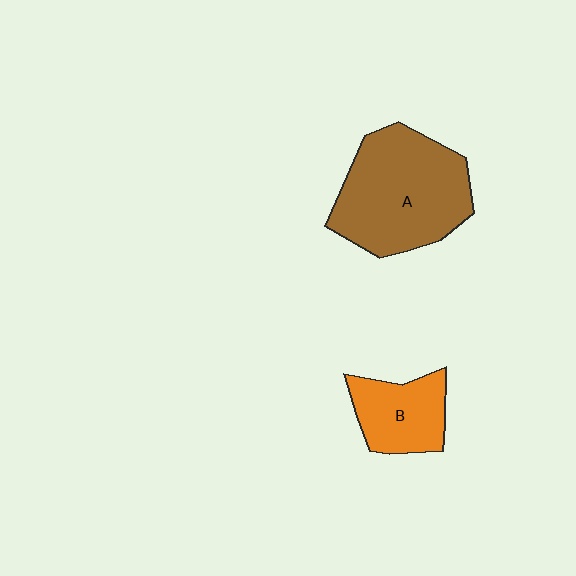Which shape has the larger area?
Shape A (brown).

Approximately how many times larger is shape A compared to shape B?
Approximately 2.1 times.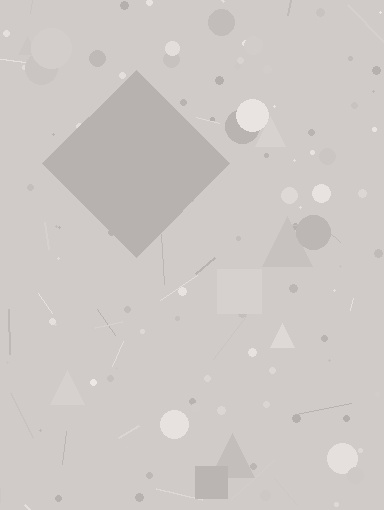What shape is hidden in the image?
A diamond is hidden in the image.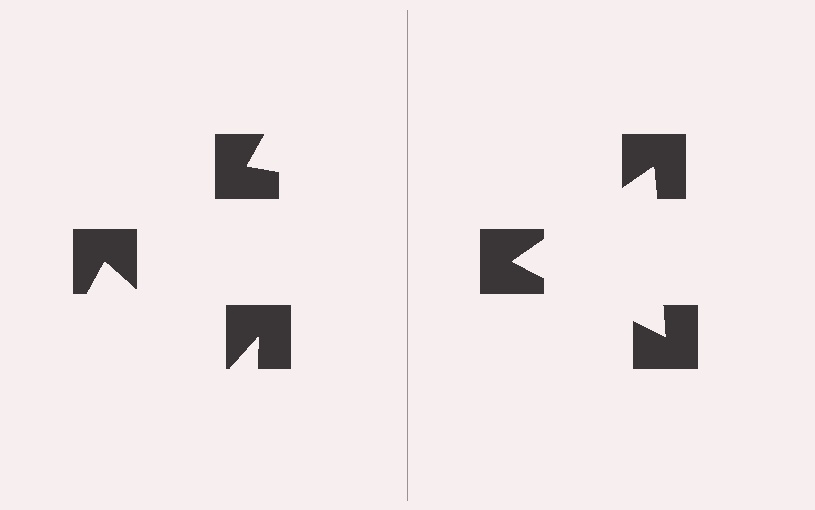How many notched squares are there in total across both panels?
6 — 3 on each side.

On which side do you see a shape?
An illusory triangle appears on the right side. On the left side the wedge cuts are rotated, so no coherent shape forms.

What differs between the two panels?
The notched squares are positioned identically on both sides; only the wedge orientations differ. On the right they align to a triangle; on the left they are misaligned.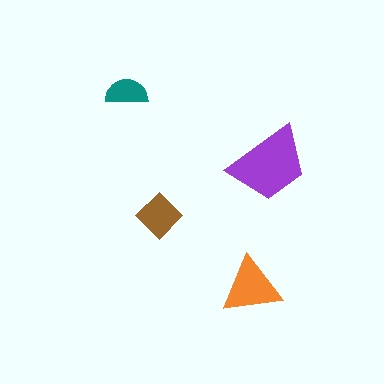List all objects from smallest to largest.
The teal semicircle, the brown diamond, the orange triangle, the purple trapezoid.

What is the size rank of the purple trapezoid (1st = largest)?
1st.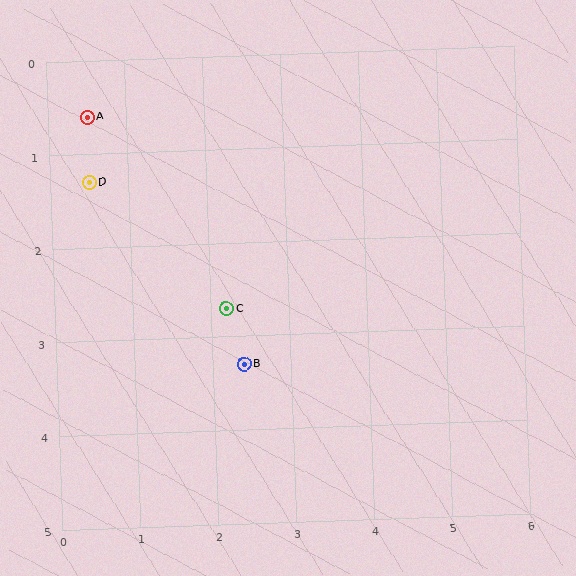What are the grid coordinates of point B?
Point B is at approximately (2.4, 3.3).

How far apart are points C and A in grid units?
Points C and A are about 2.7 grid units apart.